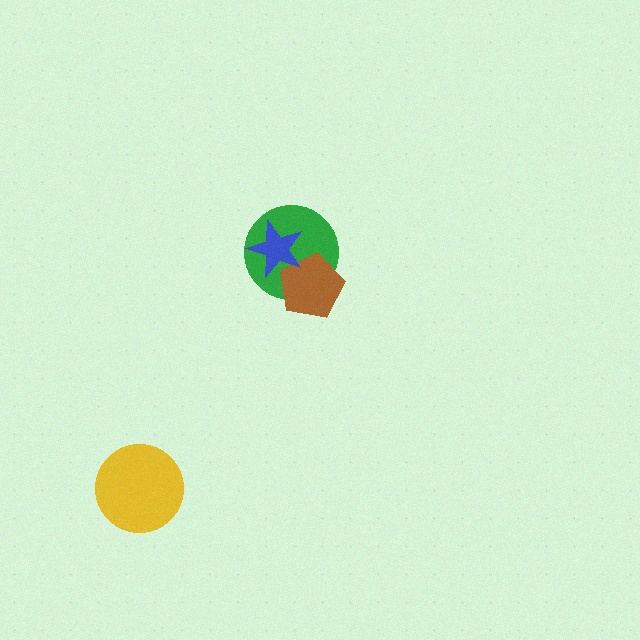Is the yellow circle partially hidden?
No, no other shape covers it.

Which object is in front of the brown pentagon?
The blue star is in front of the brown pentagon.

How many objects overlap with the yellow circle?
0 objects overlap with the yellow circle.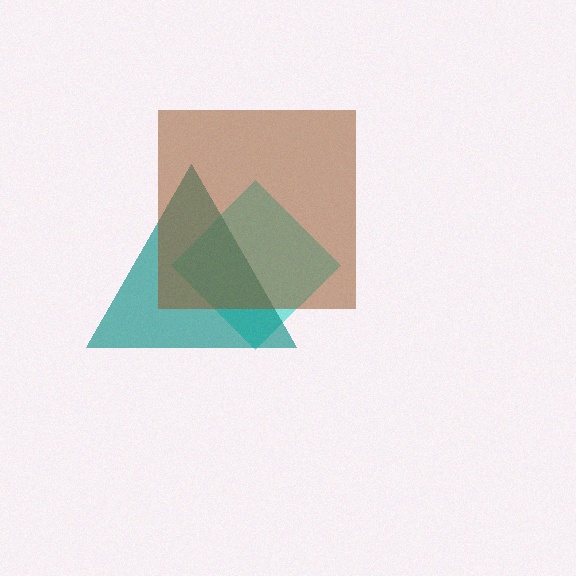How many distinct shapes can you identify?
There are 3 distinct shapes: a cyan diamond, a teal triangle, a brown square.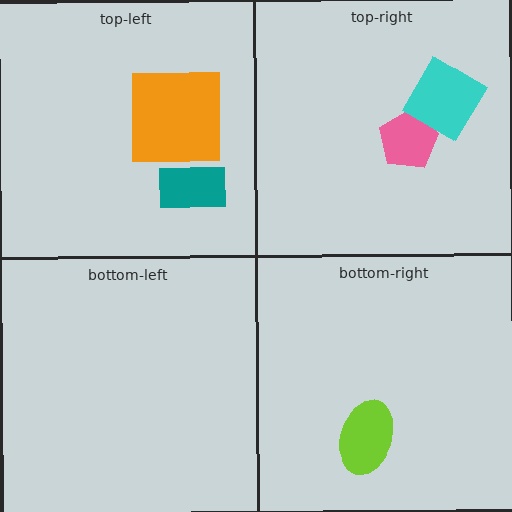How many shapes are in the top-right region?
2.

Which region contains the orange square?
The top-left region.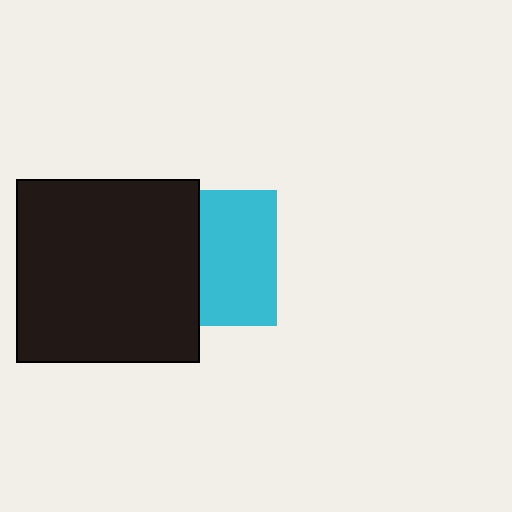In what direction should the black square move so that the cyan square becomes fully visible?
The black square should move left. That is the shortest direction to clear the overlap and leave the cyan square fully visible.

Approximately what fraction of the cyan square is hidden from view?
Roughly 43% of the cyan square is hidden behind the black square.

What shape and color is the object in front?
The object in front is a black square.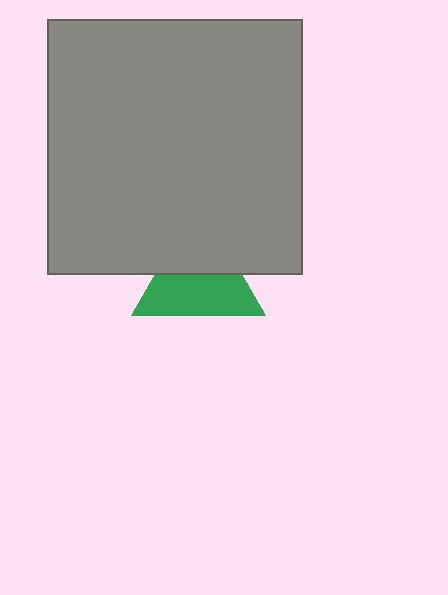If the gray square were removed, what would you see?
You would see the complete green triangle.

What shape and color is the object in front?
The object in front is a gray square.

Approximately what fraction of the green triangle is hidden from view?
Roughly 43% of the green triangle is hidden behind the gray square.